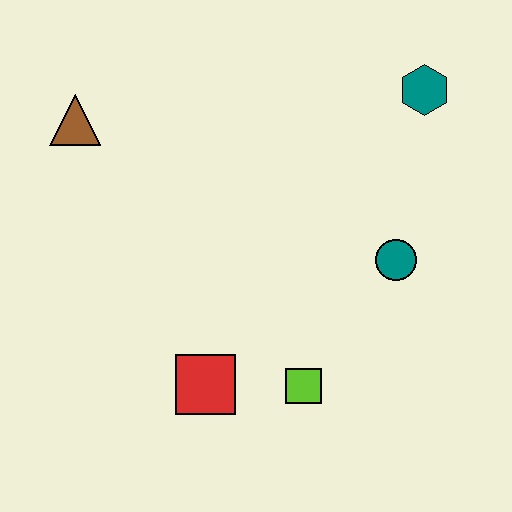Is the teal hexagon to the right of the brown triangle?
Yes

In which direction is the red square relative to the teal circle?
The red square is to the left of the teal circle.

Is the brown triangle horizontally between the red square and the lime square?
No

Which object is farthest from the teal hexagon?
The red square is farthest from the teal hexagon.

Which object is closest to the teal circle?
The lime square is closest to the teal circle.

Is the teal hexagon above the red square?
Yes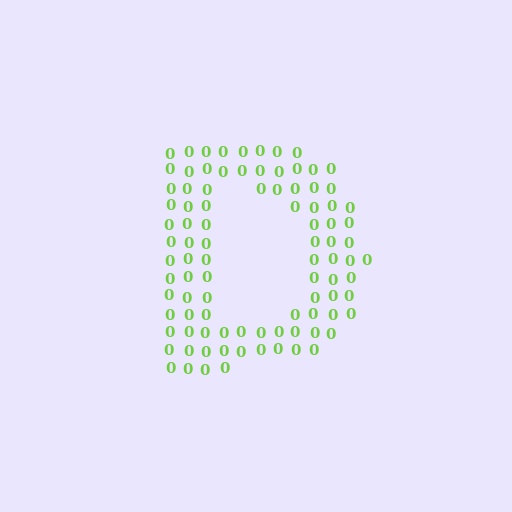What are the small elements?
The small elements are digit 0's.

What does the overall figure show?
The overall figure shows the letter D.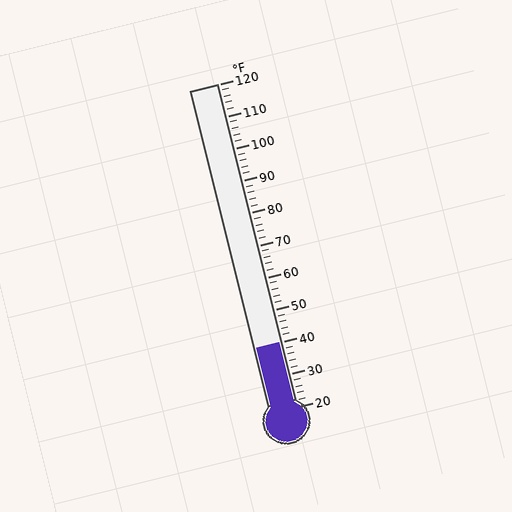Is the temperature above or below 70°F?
The temperature is below 70°F.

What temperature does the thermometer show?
The thermometer shows approximately 40°F.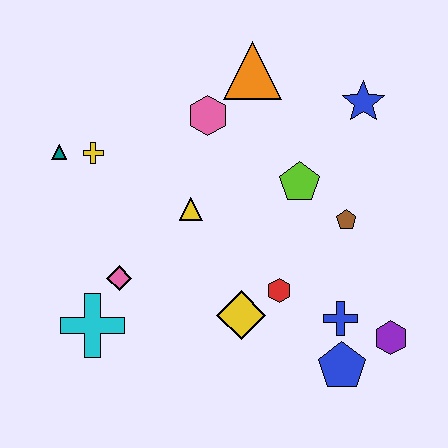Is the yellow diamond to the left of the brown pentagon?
Yes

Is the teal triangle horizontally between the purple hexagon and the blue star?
No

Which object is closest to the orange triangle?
The pink hexagon is closest to the orange triangle.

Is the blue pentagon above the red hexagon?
No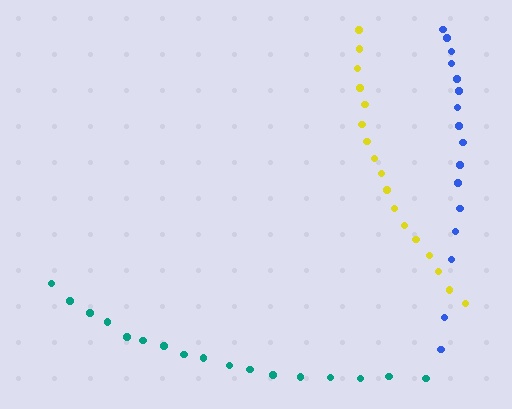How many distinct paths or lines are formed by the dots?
There are 3 distinct paths.